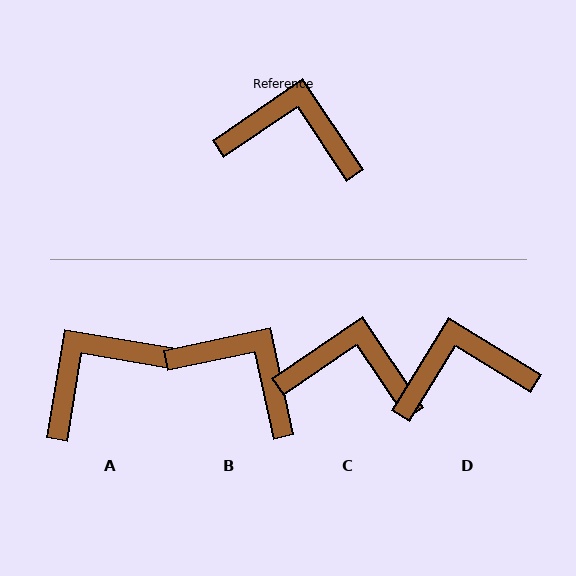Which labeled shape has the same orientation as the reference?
C.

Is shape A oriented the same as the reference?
No, it is off by about 47 degrees.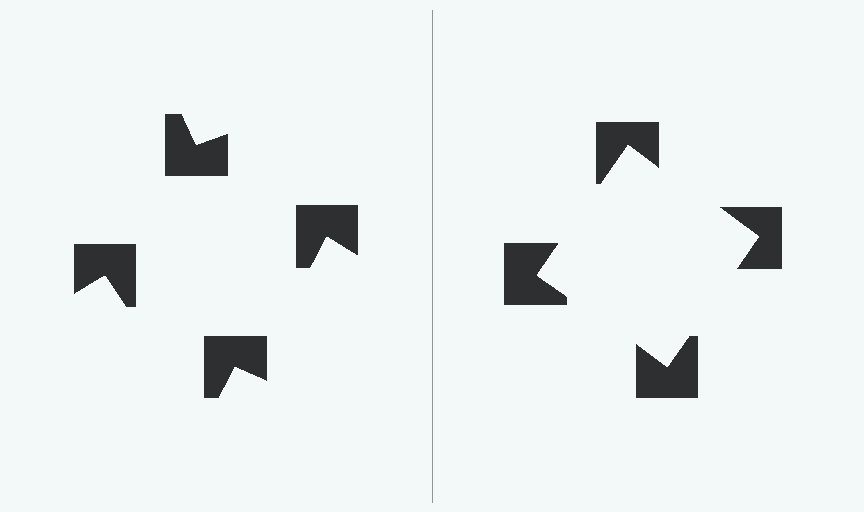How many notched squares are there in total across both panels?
8 — 4 on each side.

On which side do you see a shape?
An illusory square appears on the right side. On the left side the wedge cuts are rotated, so no coherent shape forms.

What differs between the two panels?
The notched squares are positioned identically on both sides; only the wedge orientations differ. On the right they align to a square; on the left they are misaligned.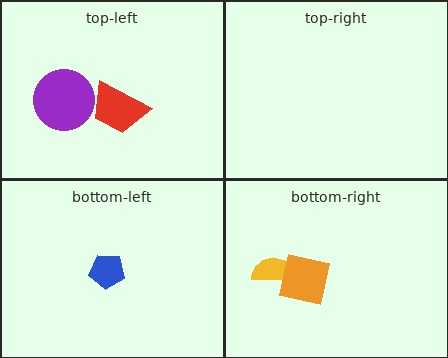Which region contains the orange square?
The bottom-right region.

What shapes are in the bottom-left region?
The blue pentagon.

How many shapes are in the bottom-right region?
2.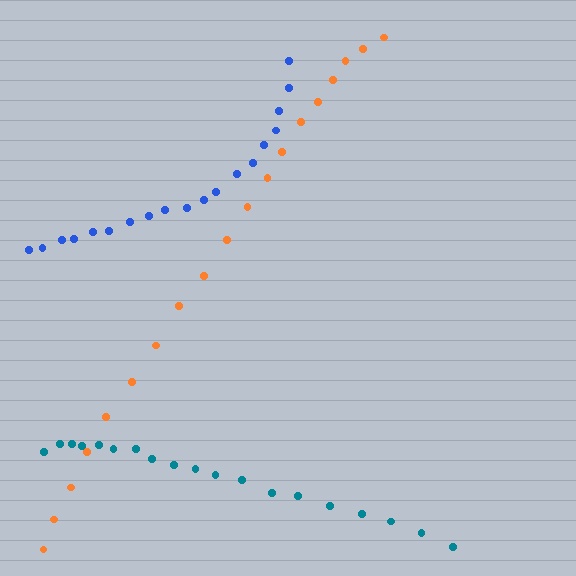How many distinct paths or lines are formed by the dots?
There are 3 distinct paths.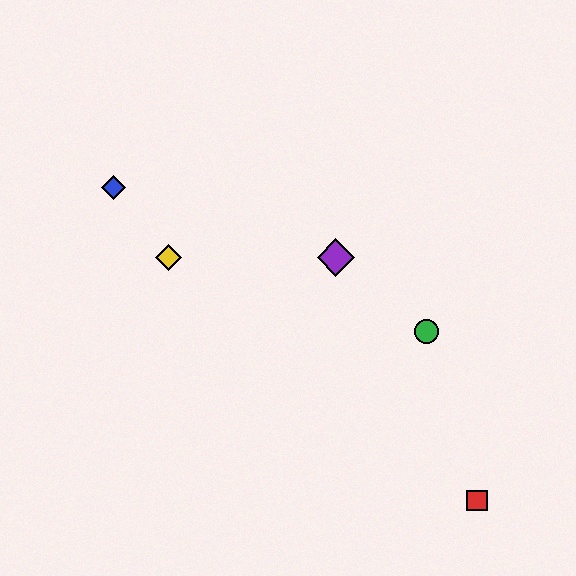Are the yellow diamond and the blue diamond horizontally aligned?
No, the yellow diamond is at y≈258 and the blue diamond is at y≈188.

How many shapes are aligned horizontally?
2 shapes (the yellow diamond, the purple diamond) are aligned horizontally.